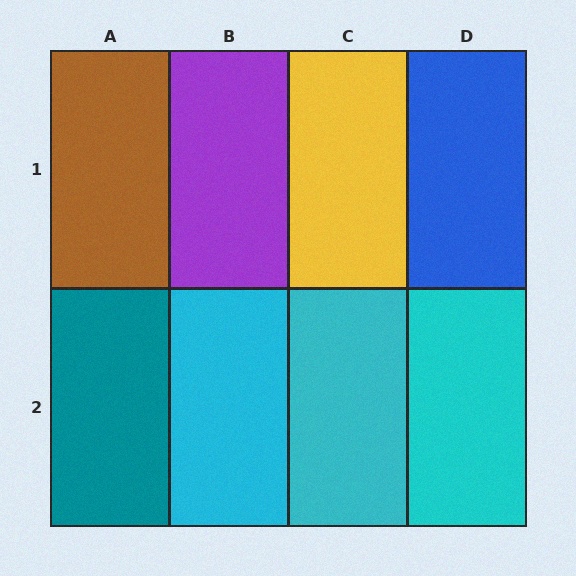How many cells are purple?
1 cell is purple.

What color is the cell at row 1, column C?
Yellow.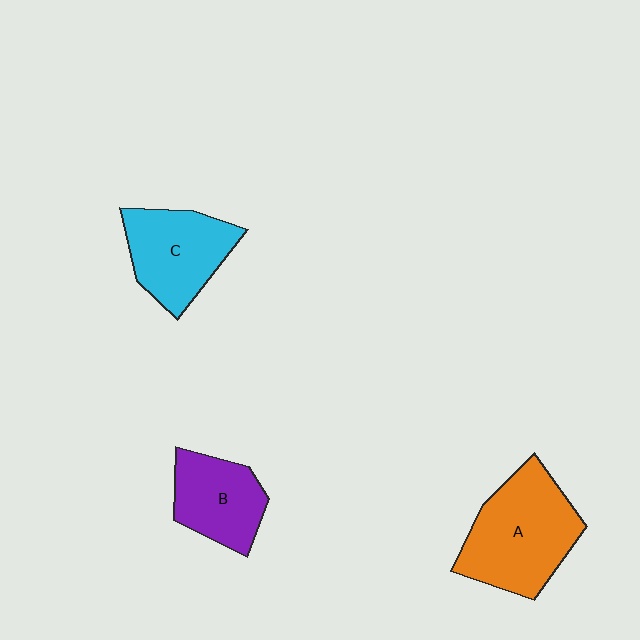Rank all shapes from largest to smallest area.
From largest to smallest: A (orange), C (cyan), B (purple).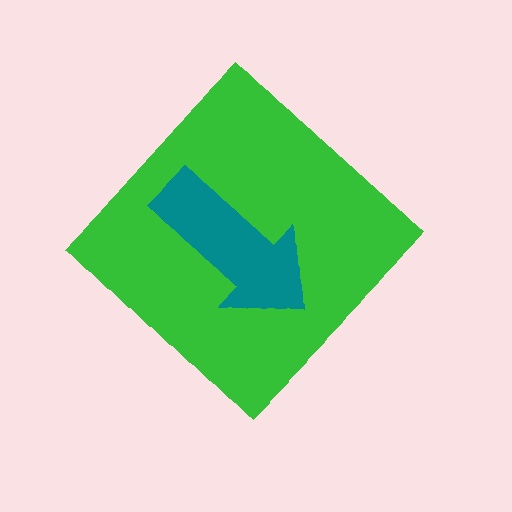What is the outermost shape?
The green diamond.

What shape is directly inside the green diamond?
The teal arrow.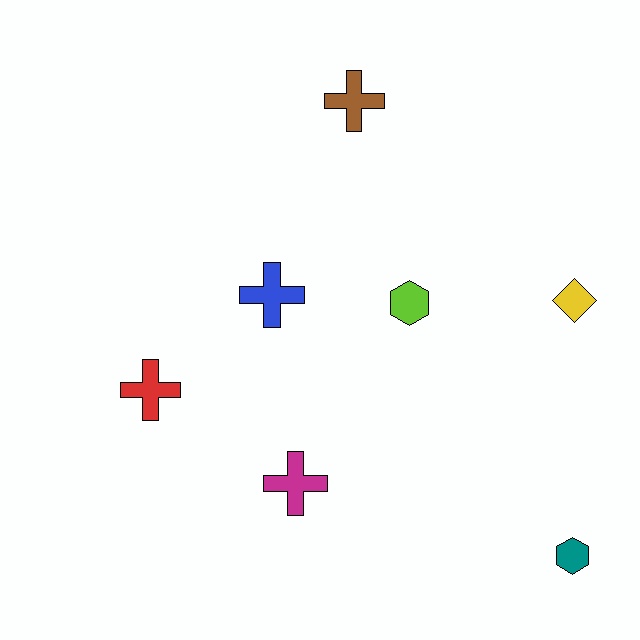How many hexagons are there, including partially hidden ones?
There are 2 hexagons.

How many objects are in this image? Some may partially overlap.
There are 7 objects.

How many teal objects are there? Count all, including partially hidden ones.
There is 1 teal object.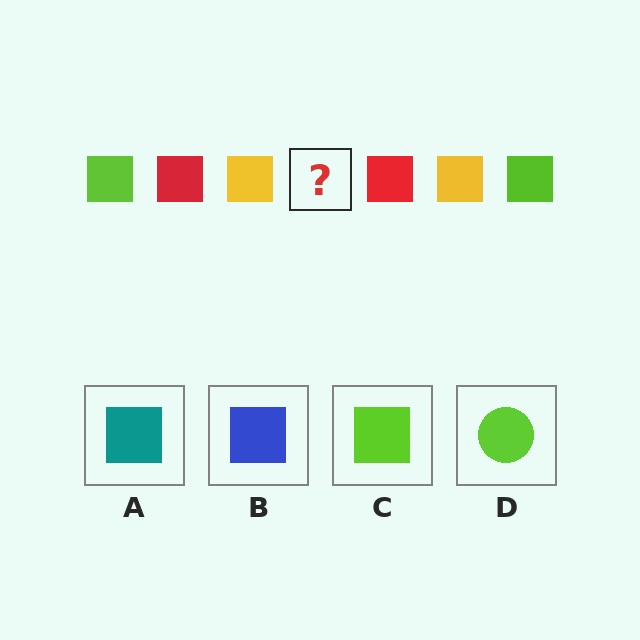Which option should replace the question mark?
Option C.